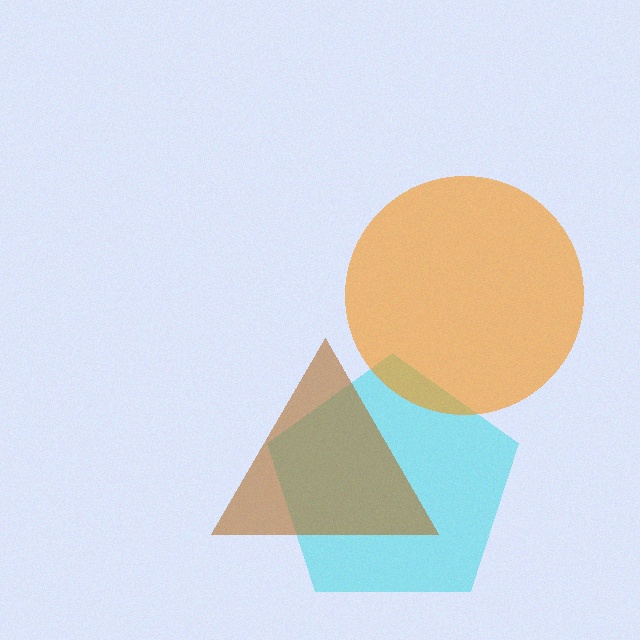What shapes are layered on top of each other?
The layered shapes are: a cyan pentagon, an orange circle, a brown triangle.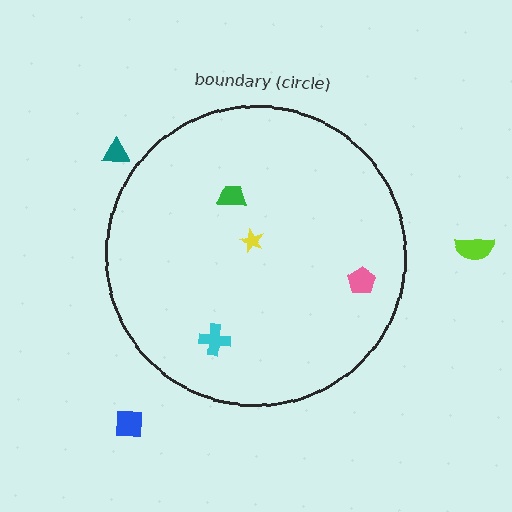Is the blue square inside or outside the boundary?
Outside.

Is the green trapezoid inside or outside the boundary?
Inside.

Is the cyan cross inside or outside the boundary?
Inside.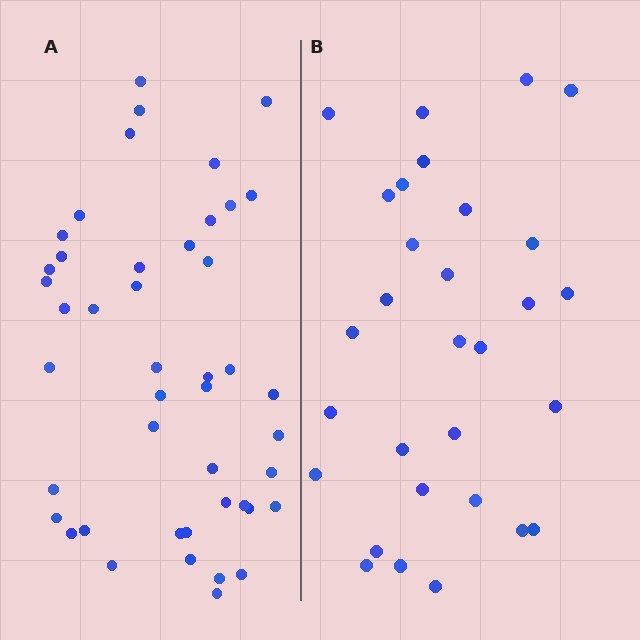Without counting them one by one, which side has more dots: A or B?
Region A (the left region) has more dots.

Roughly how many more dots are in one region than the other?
Region A has approximately 15 more dots than region B.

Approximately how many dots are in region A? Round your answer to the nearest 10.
About 40 dots. (The exact count is 45, which rounds to 40.)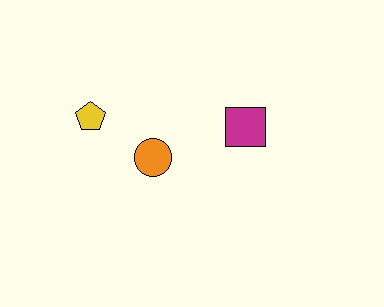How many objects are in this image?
There are 3 objects.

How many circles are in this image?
There is 1 circle.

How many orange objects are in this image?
There is 1 orange object.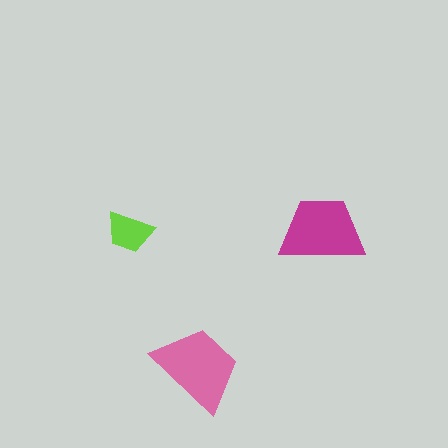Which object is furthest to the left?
The lime trapezoid is leftmost.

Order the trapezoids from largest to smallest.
the pink one, the magenta one, the lime one.